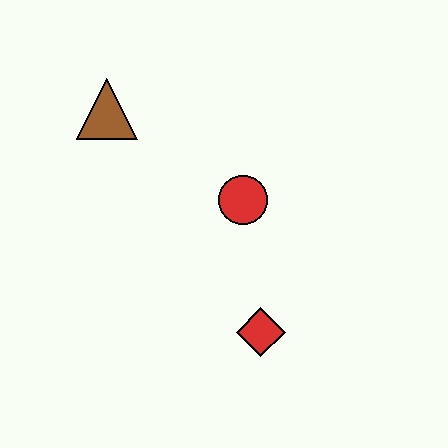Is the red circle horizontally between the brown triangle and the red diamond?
Yes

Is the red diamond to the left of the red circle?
No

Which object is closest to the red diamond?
The red circle is closest to the red diamond.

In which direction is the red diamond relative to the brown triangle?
The red diamond is below the brown triangle.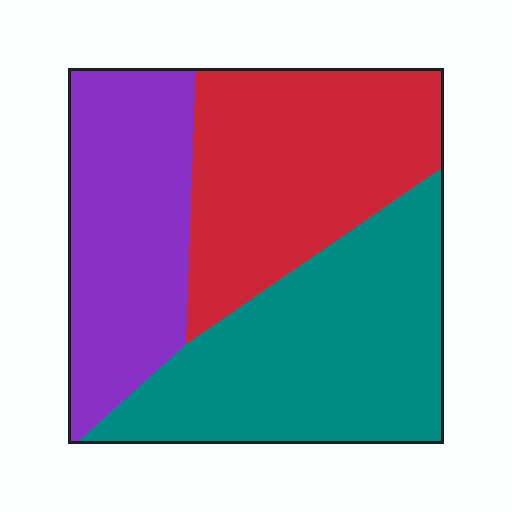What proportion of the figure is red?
Red takes up between a quarter and a half of the figure.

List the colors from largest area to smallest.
From largest to smallest: teal, red, purple.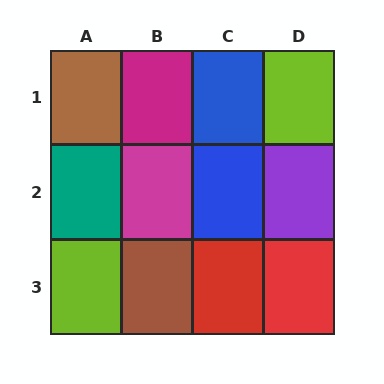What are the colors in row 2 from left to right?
Teal, magenta, blue, purple.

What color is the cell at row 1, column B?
Magenta.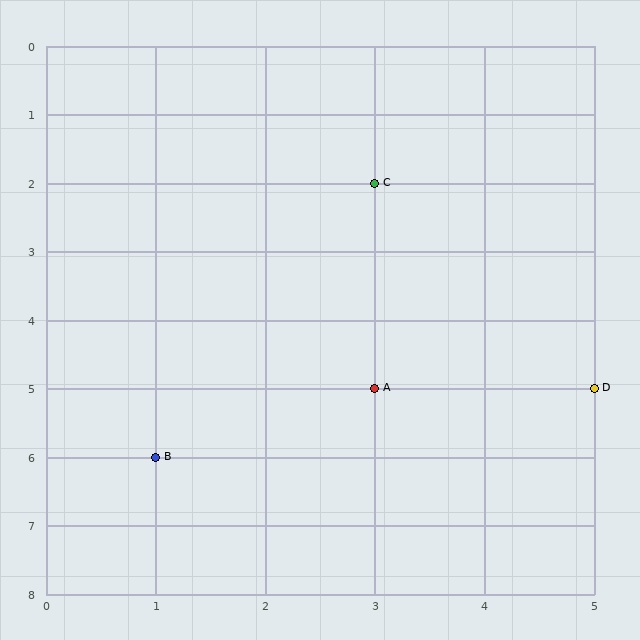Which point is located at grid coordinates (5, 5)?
Point D is at (5, 5).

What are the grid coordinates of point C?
Point C is at grid coordinates (3, 2).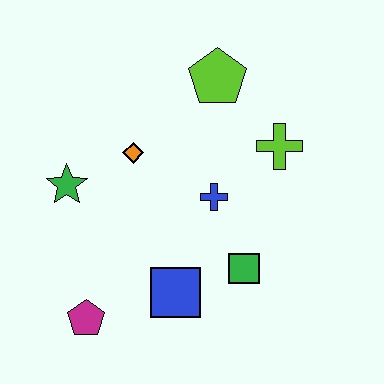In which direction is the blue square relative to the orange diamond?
The blue square is below the orange diamond.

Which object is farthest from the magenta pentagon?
The lime pentagon is farthest from the magenta pentagon.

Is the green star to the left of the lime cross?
Yes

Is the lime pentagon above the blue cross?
Yes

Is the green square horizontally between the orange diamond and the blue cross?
No